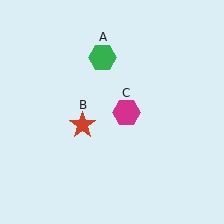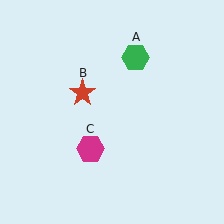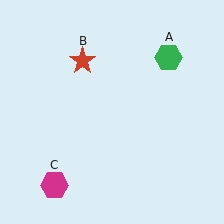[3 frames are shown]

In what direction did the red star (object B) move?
The red star (object B) moved up.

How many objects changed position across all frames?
3 objects changed position: green hexagon (object A), red star (object B), magenta hexagon (object C).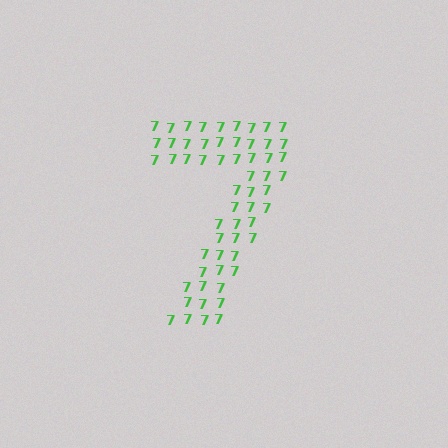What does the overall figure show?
The overall figure shows the digit 7.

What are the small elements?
The small elements are digit 7's.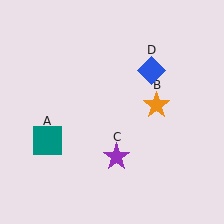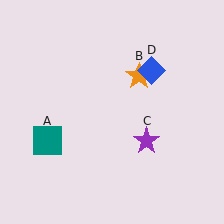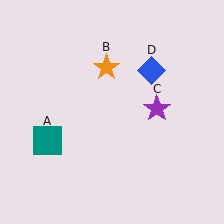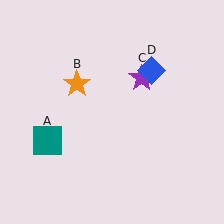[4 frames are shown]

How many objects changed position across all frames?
2 objects changed position: orange star (object B), purple star (object C).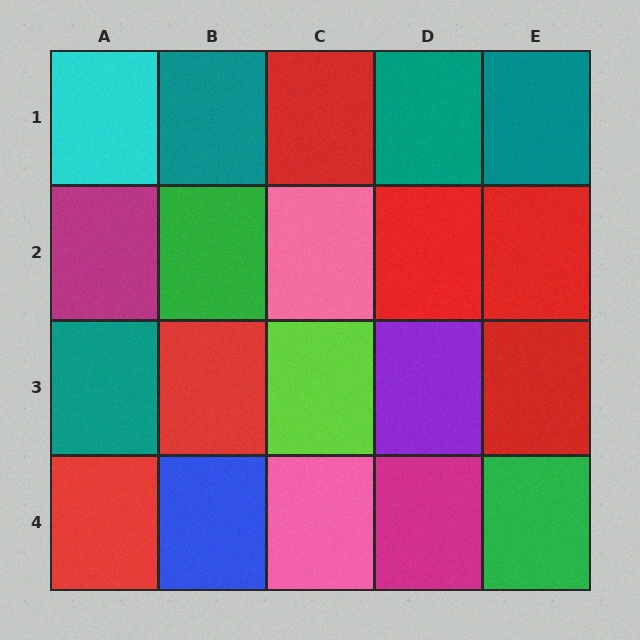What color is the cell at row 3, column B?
Red.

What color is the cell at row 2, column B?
Green.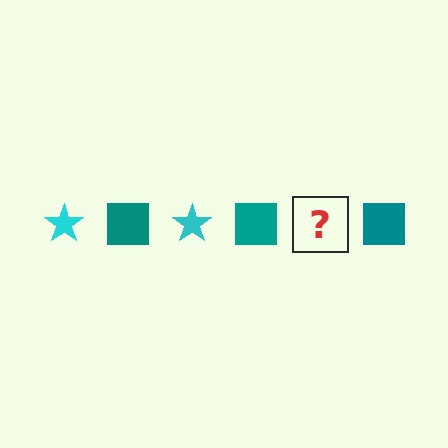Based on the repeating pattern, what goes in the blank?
The blank should be a cyan star.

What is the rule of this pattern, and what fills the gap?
The rule is that the pattern alternates between cyan star and teal square. The gap should be filled with a cyan star.